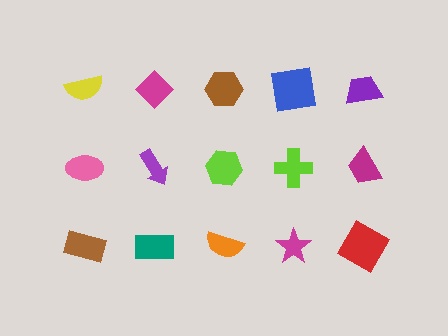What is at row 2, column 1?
A pink ellipse.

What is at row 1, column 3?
A brown hexagon.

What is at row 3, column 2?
A teal rectangle.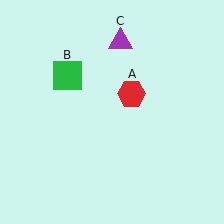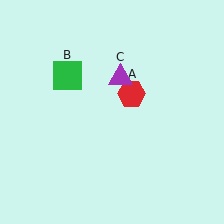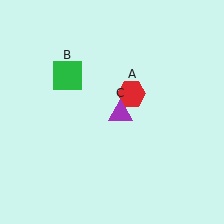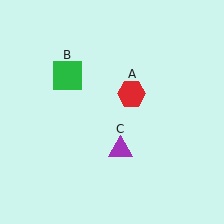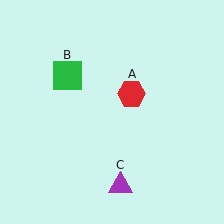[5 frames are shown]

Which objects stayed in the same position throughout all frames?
Red hexagon (object A) and green square (object B) remained stationary.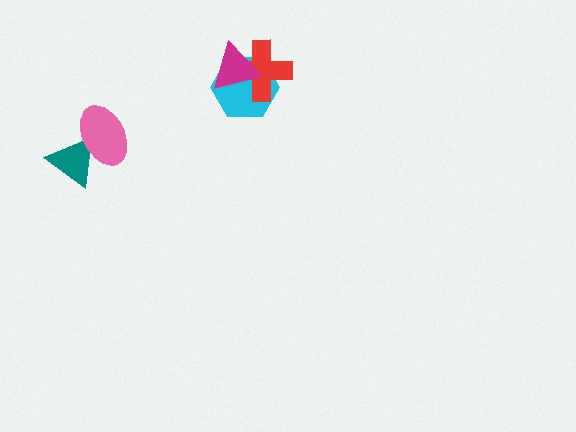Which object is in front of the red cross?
The magenta triangle is in front of the red cross.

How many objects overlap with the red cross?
2 objects overlap with the red cross.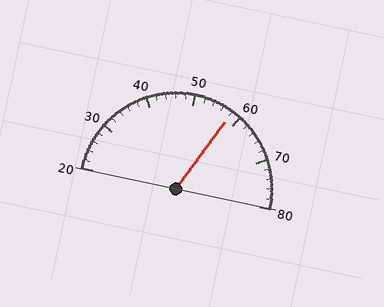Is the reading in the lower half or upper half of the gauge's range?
The reading is in the upper half of the range (20 to 80).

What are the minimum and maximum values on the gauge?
The gauge ranges from 20 to 80.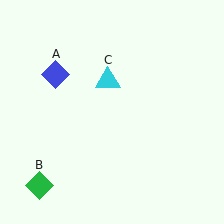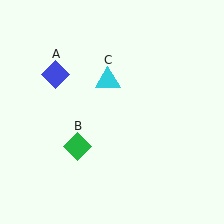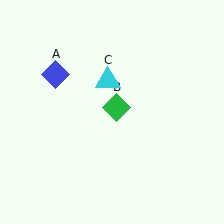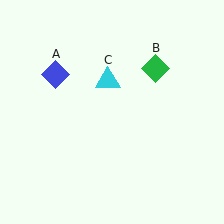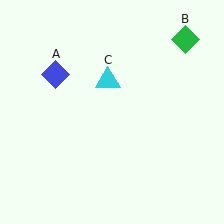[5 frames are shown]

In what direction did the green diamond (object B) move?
The green diamond (object B) moved up and to the right.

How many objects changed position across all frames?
1 object changed position: green diamond (object B).